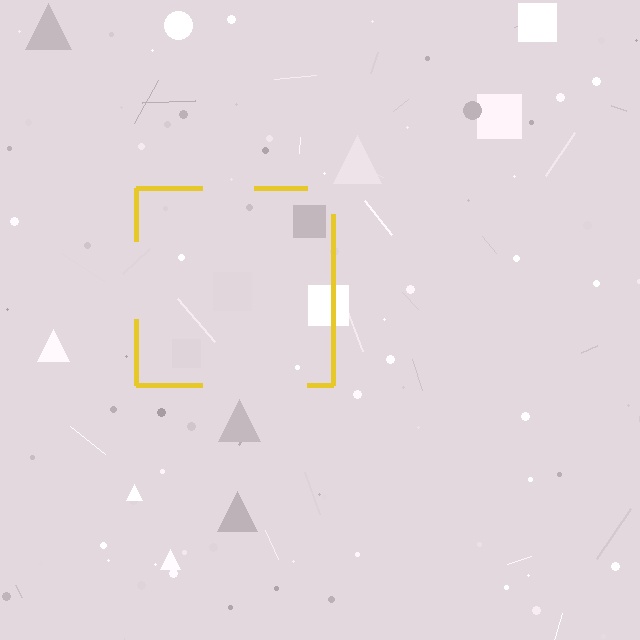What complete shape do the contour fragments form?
The contour fragments form a square.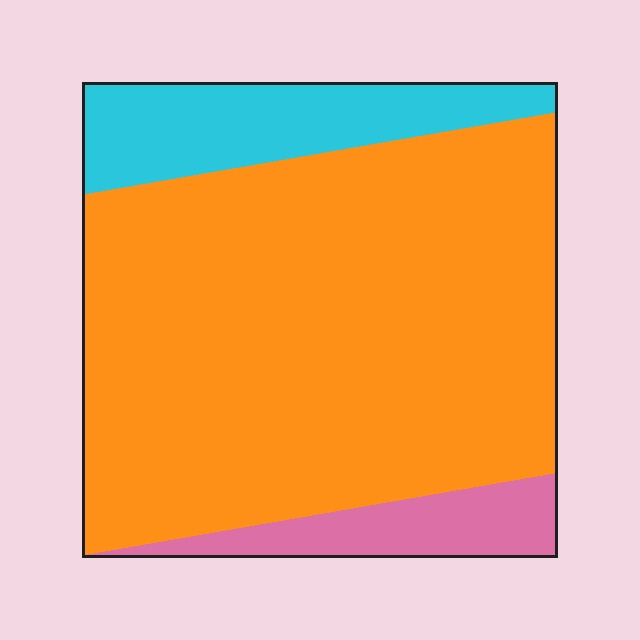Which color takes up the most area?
Orange, at roughly 75%.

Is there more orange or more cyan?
Orange.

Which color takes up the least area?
Pink, at roughly 10%.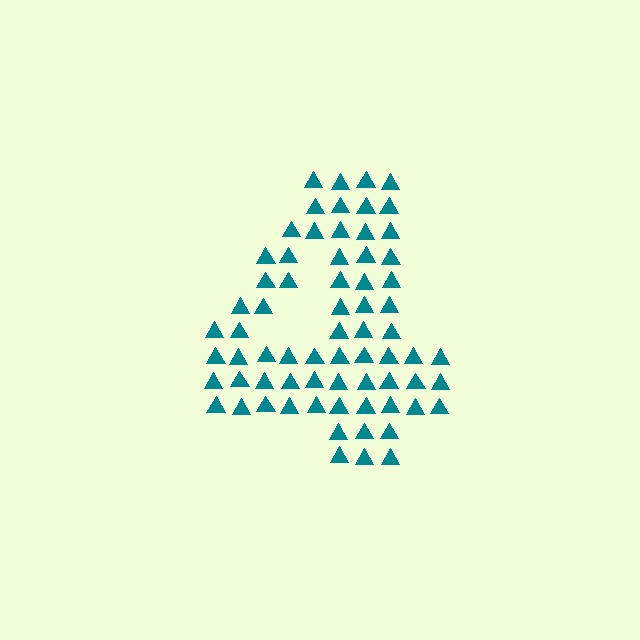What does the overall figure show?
The overall figure shows the digit 4.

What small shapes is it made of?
It is made of small triangles.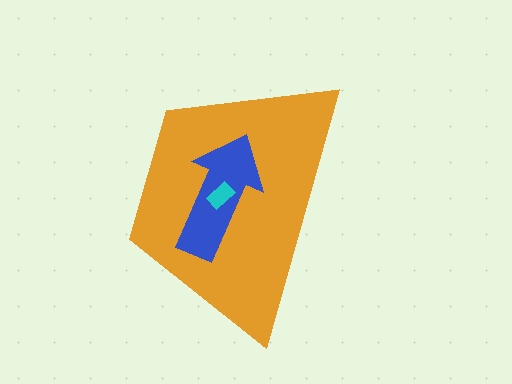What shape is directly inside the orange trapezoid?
The blue arrow.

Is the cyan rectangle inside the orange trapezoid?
Yes.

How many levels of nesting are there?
3.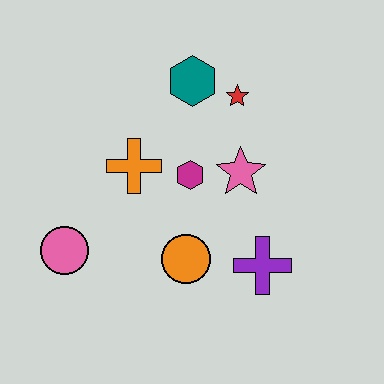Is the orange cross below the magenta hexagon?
No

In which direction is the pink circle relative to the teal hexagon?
The pink circle is below the teal hexagon.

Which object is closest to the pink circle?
The orange cross is closest to the pink circle.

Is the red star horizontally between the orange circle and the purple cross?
Yes